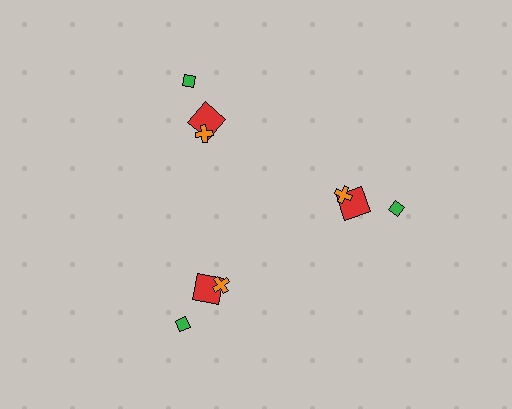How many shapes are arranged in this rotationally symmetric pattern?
There are 9 shapes, arranged in 3 groups of 3.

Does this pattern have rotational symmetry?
Yes, this pattern has 3-fold rotational symmetry. It looks the same after rotating 120 degrees around the center.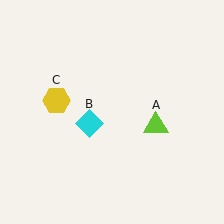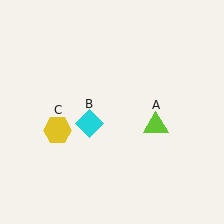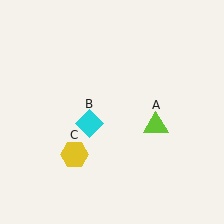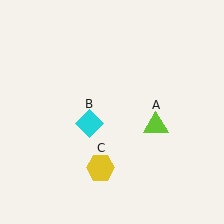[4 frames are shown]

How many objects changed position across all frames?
1 object changed position: yellow hexagon (object C).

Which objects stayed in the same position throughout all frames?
Lime triangle (object A) and cyan diamond (object B) remained stationary.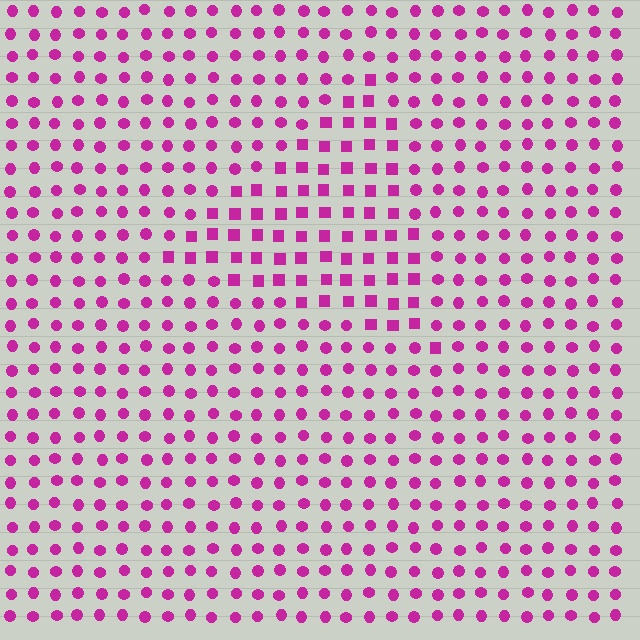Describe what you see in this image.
The image is filled with small magenta elements arranged in a uniform grid. A triangle-shaped region contains squares, while the surrounding area contains circles. The boundary is defined purely by the change in element shape.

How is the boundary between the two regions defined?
The boundary is defined by a change in element shape: squares inside vs. circles outside. All elements share the same color and spacing.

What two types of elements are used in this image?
The image uses squares inside the triangle region and circles outside it.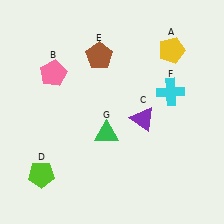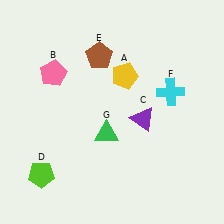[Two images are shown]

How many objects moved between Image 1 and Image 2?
1 object moved between the two images.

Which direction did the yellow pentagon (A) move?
The yellow pentagon (A) moved left.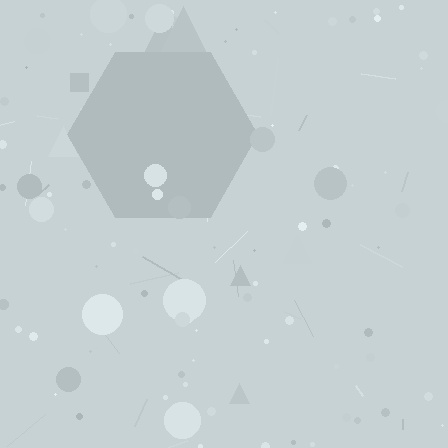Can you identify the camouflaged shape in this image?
The camouflaged shape is a hexagon.